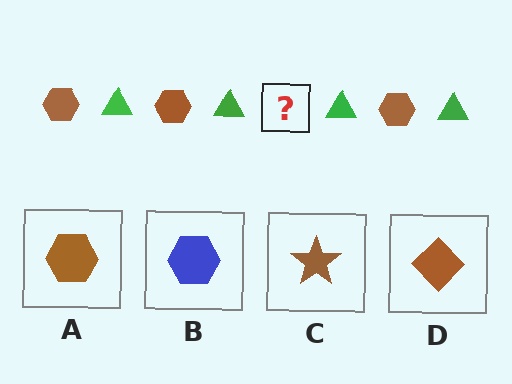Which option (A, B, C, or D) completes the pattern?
A.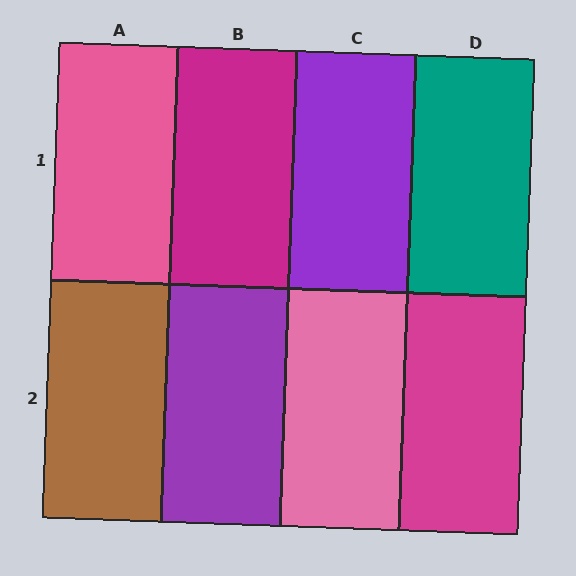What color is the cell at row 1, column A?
Pink.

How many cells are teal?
1 cell is teal.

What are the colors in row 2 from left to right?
Brown, purple, pink, magenta.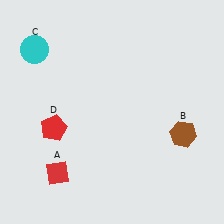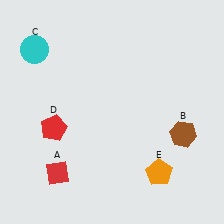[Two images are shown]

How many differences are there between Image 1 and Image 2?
There is 1 difference between the two images.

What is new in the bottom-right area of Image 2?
An orange pentagon (E) was added in the bottom-right area of Image 2.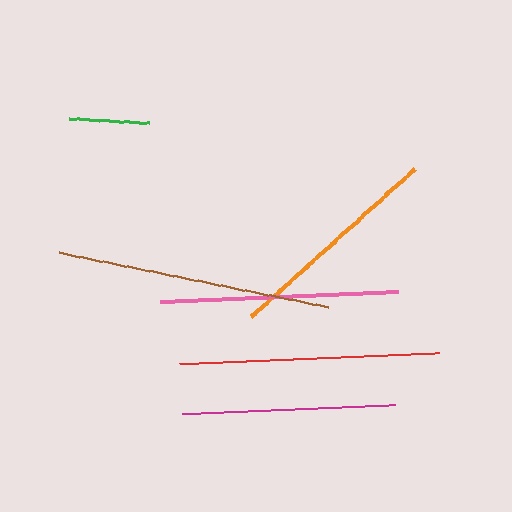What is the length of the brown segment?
The brown segment is approximately 275 pixels long.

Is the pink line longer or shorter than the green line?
The pink line is longer than the green line.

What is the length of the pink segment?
The pink segment is approximately 238 pixels long.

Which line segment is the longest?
The brown line is the longest at approximately 275 pixels.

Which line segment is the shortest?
The green line is the shortest at approximately 80 pixels.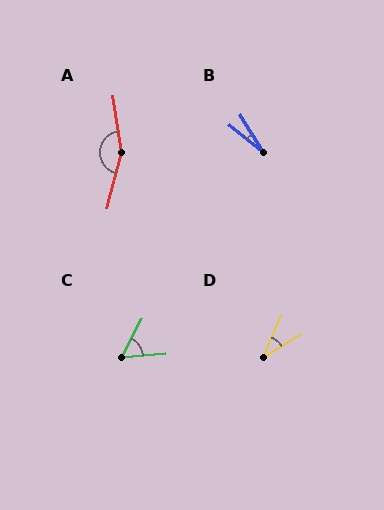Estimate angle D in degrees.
Approximately 35 degrees.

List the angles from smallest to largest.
B (19°), D (35°), C (57°), A (156°).